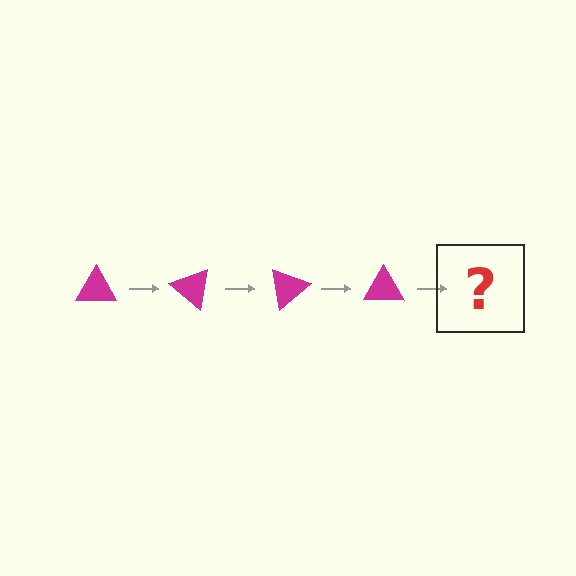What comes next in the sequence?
The next element should be a magenta triangle rotated 160 degrees.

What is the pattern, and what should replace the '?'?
The pattern is that the triangle rotates 40 degrees each step. The '?' should be a magenta triangle rotated 160 degrees.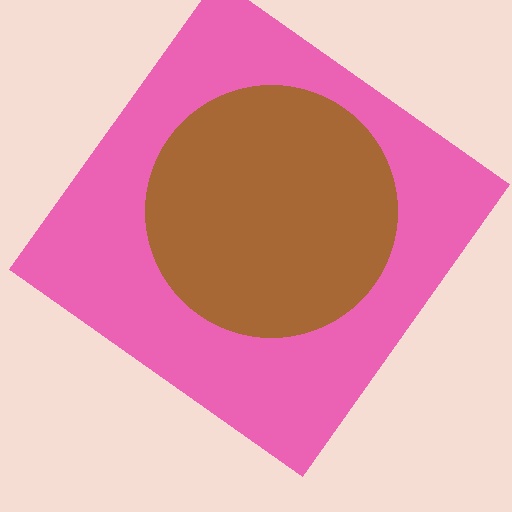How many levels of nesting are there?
2.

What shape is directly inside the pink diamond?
The brown circle.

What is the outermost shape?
The pink diamond.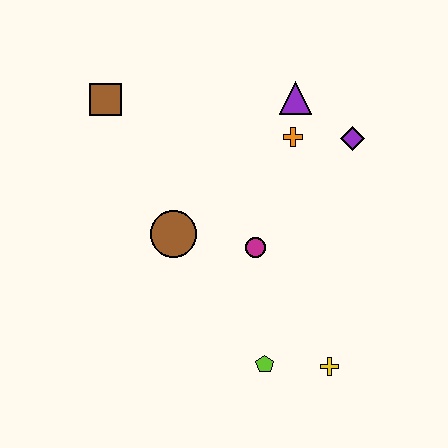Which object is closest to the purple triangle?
The orange cross is closest to the purple triangle.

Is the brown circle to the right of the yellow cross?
No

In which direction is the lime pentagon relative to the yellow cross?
The lime pentagon is to the left of the yellow cross.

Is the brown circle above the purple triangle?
No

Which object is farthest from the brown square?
The yellow cross is farthest from the brown square.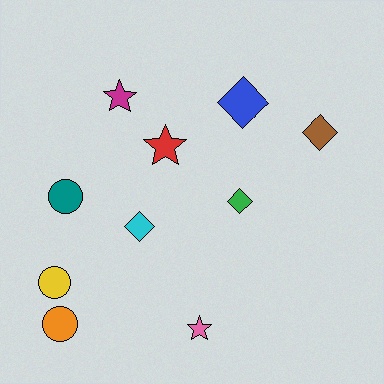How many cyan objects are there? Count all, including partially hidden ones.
There is 1 cyan object.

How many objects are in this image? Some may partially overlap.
There are 10 objects.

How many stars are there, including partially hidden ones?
There are 3 stars.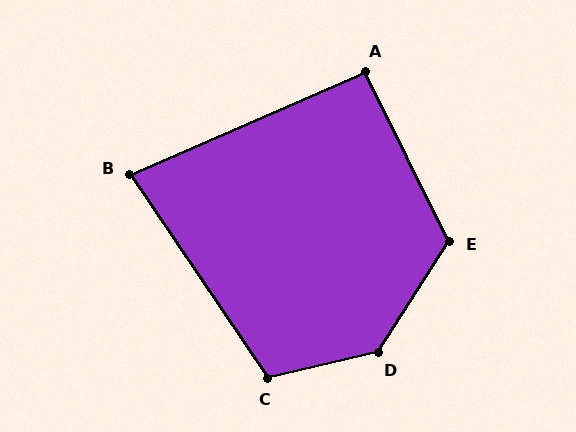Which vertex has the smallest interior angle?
B, at approximately 80 degrees.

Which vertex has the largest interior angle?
D, at approximately 136 degrees.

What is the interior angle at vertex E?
Approximately 121 degrees (obtuse).